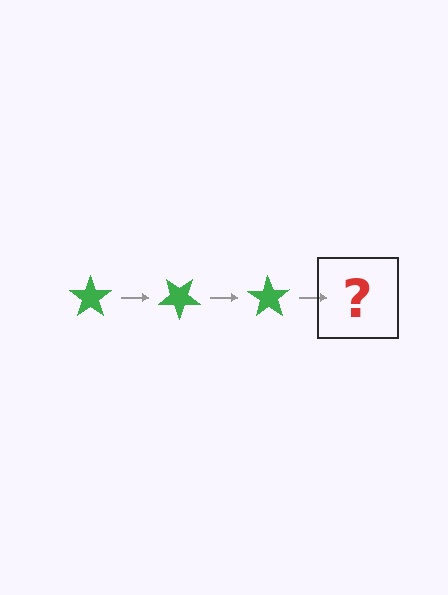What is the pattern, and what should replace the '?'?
The pattern is that the star rotates 35 degrees each step. The '?' should be a green star rotated 105 degrees.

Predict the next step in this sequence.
The next step is a green star rotated 105 degrees.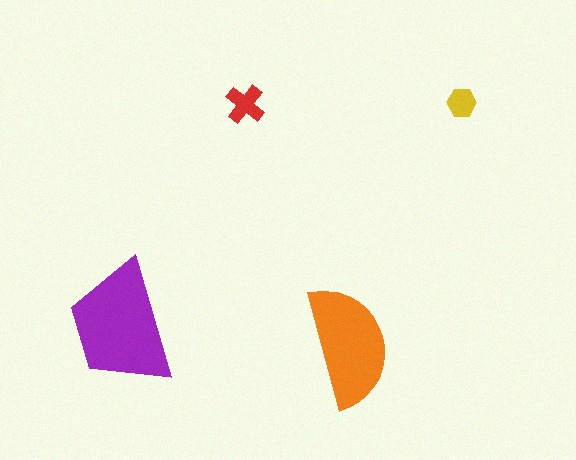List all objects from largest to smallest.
The purple trapezoid, the orange semicircle, the red cross, the yellow hexagon.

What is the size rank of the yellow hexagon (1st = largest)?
4th.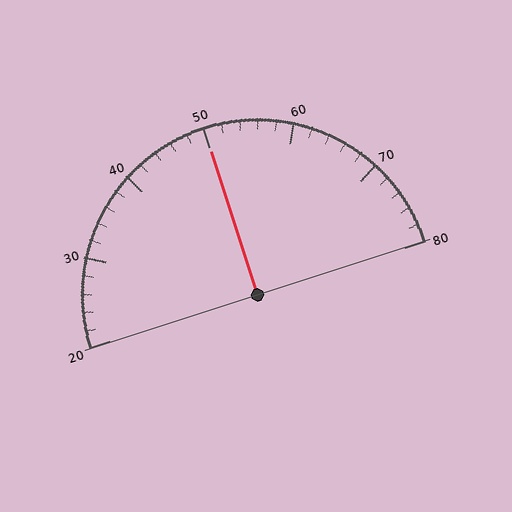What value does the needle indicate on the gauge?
The needle indicates approximately 50.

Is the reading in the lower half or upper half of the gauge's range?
The reading is in the upper half of the range (20 to 80).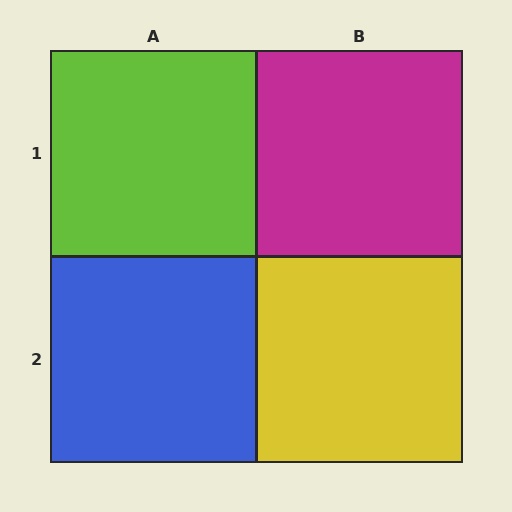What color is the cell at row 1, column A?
Lime.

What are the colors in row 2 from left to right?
Blue, yellow.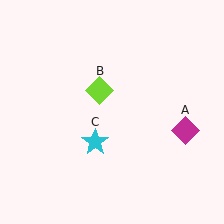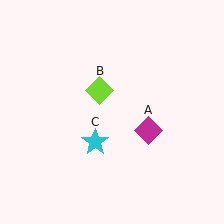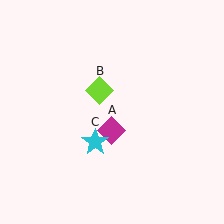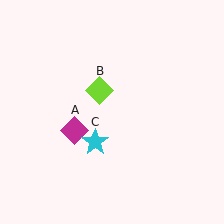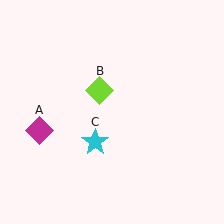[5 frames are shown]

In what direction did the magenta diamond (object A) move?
The magenta diamond (object A) moved left.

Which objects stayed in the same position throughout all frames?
Lime diamond (object B) and cyan star (object C) remained stationary.